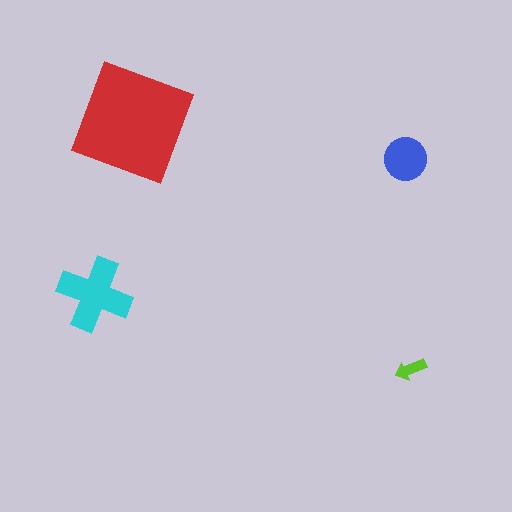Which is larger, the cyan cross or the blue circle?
The cyan cross.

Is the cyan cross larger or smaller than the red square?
Smaller.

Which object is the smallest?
The lime arrow.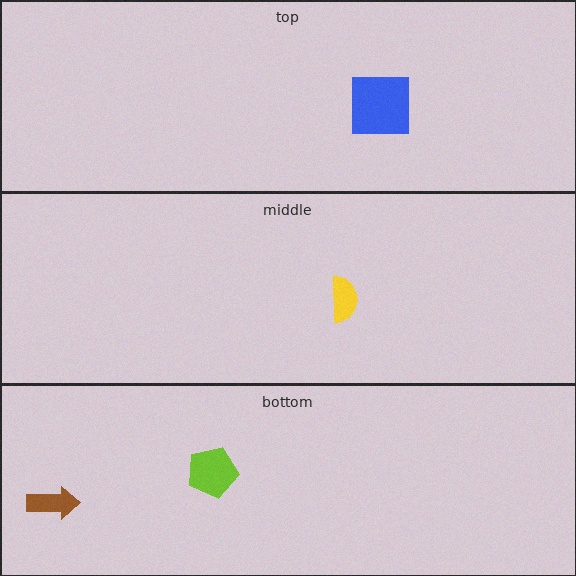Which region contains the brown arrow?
The bottom region.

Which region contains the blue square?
The top region.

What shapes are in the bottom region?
The lime pentagon, the brown arrow.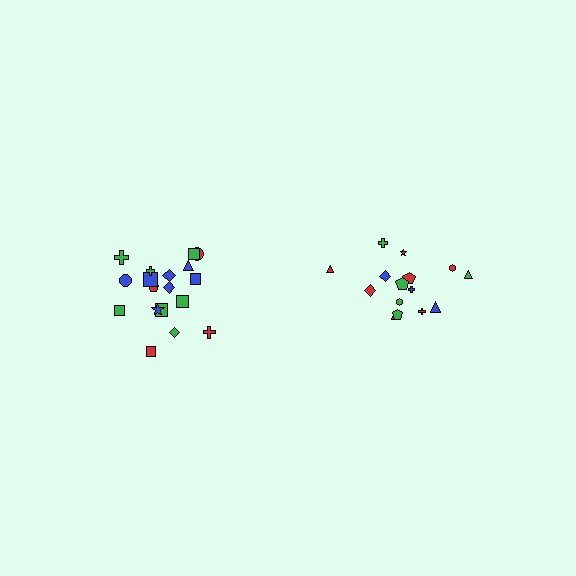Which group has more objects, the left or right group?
The left group.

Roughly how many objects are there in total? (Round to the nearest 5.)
Roughly 35 objects in total.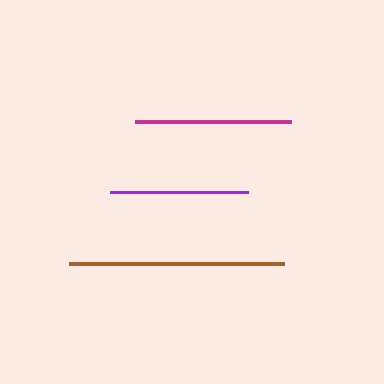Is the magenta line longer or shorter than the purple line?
The magenta line is longer than the purple line.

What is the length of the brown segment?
The brown segment is approximately 215 pixels long.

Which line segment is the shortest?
The purple line is the shortest at approximately 139 pixels.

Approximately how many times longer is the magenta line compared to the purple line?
The magenta line is approximately 1.1 times the length of the purple line.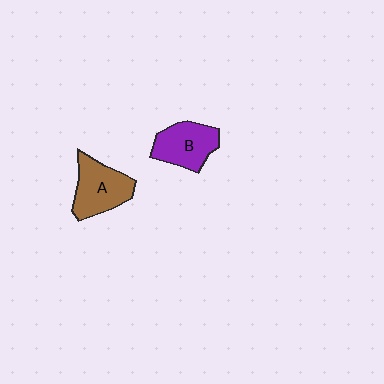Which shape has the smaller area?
Shape B (purple).